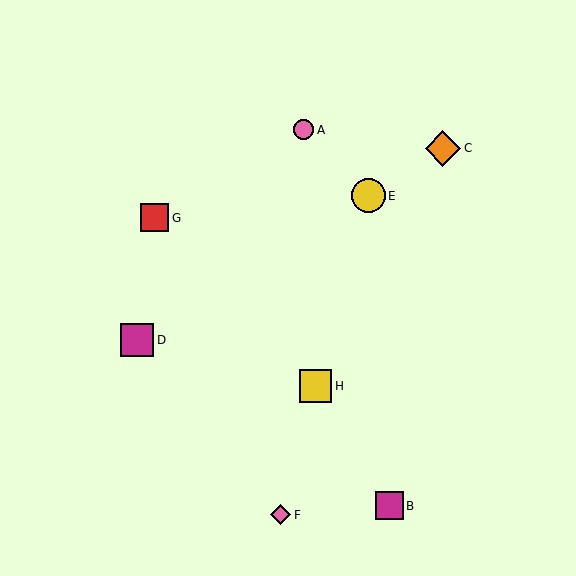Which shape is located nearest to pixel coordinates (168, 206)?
The red square (labeled G) at (155, 218) is nearest to that location.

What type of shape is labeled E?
Shape E is a yellow circle.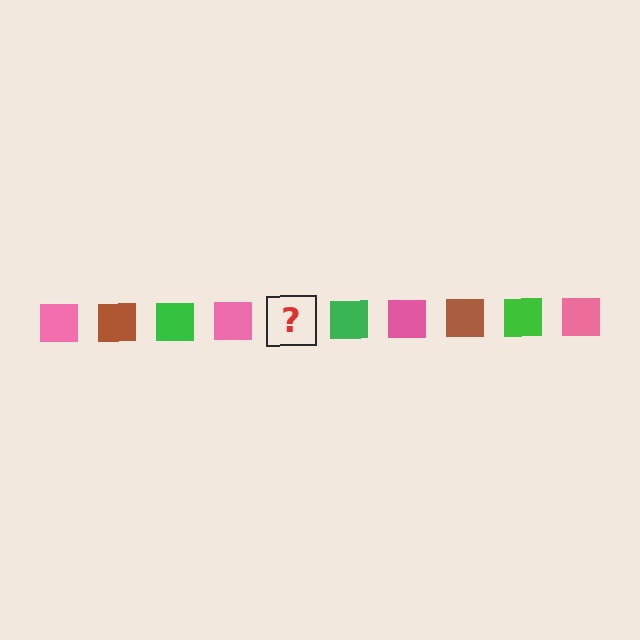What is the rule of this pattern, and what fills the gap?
The rule is that the pattern cycles through pink, brown, green squares. The gap should be filled with a brown square.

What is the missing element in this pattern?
The missing element is a brown square.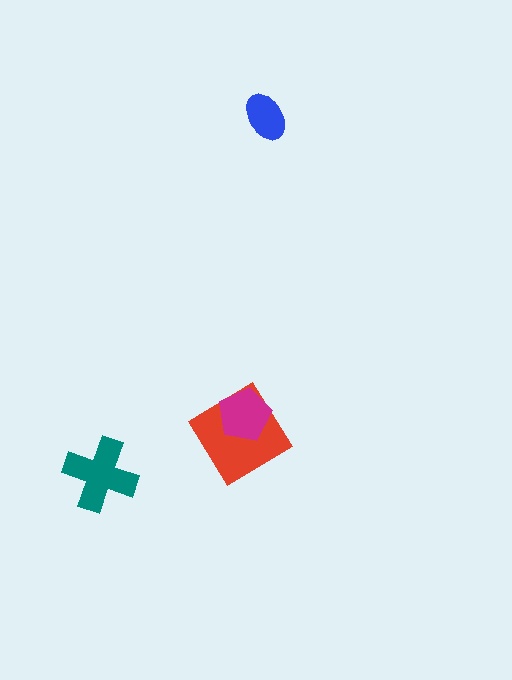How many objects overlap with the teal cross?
0 objects overlap with the teal cross.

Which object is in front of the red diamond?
The magenta pentagon is in front of the red diamond.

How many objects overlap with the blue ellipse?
0 objects overlap with the blue ellipse.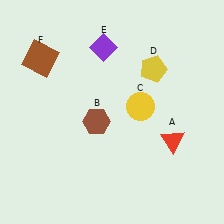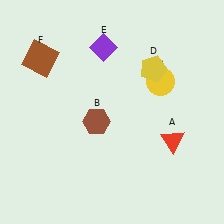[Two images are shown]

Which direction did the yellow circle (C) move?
The yellow circle (C) moved up.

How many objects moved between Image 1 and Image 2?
1 object moved between the two images.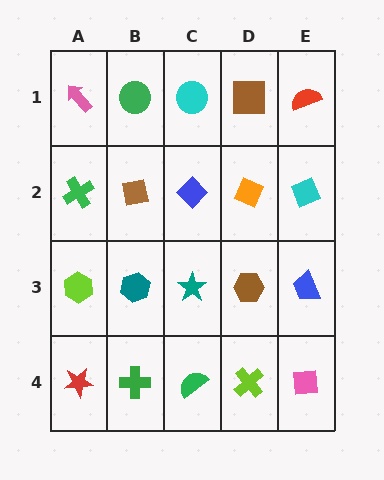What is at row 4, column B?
A green cross.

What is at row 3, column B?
A teal hexagon.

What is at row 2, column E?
A cyan diamond.